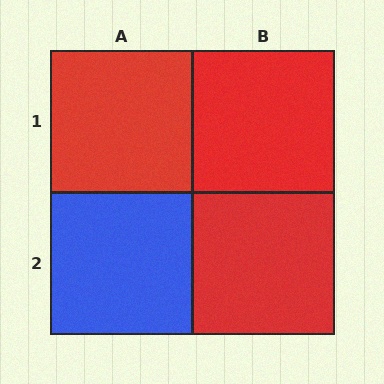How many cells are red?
3 cells are red.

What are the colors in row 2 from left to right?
Blue, red.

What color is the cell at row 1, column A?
Red.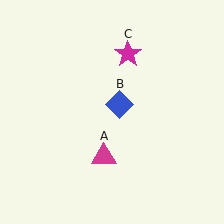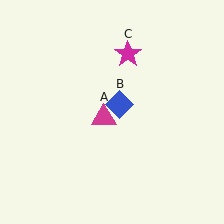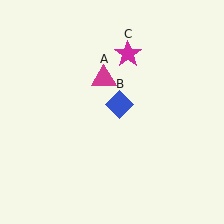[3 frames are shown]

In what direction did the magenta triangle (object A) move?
The magenta triangle (object A) moved up.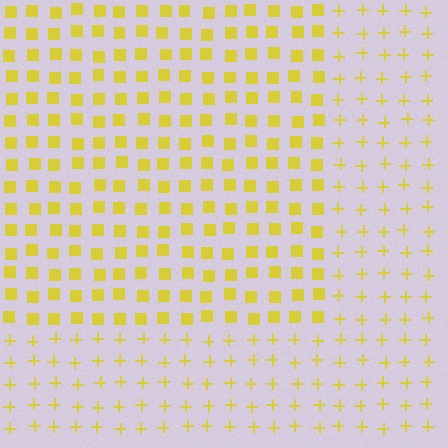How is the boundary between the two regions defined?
The boundary is defined by a change in element shape: squares inside vs. plus signs outside. All elements share the same color and spacing.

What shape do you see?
I see a rectangle.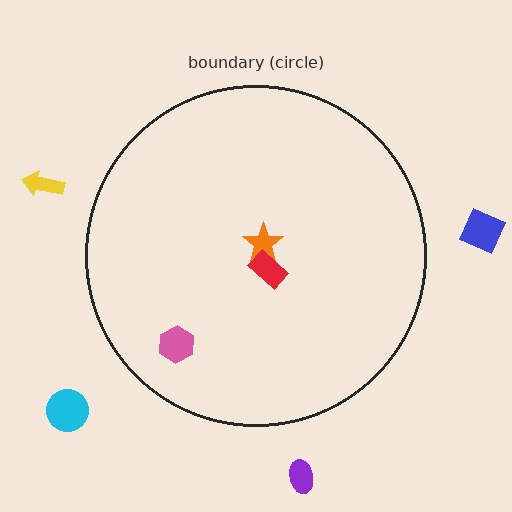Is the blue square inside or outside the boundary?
Outside.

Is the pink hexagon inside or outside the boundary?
Inside.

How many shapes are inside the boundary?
3 inside, 4 outside.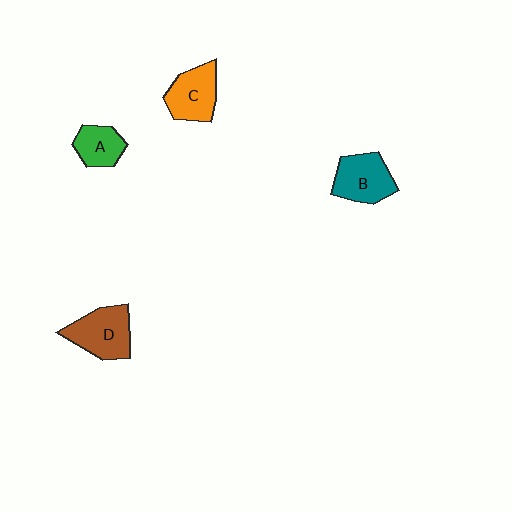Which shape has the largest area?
Shape D (brown).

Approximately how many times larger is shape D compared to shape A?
Approximately 1.6 times.